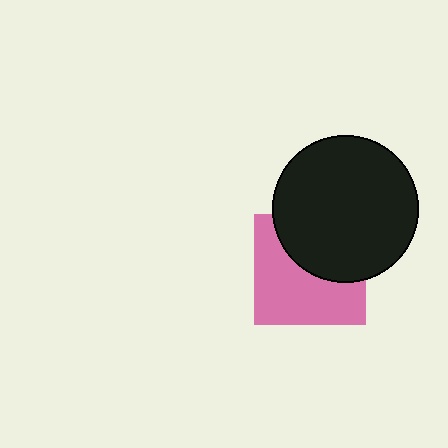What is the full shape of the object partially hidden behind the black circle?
The partially hidden object is a pink square.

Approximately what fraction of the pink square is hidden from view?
Roughly 42% of the pink square is hidden behind the black circle.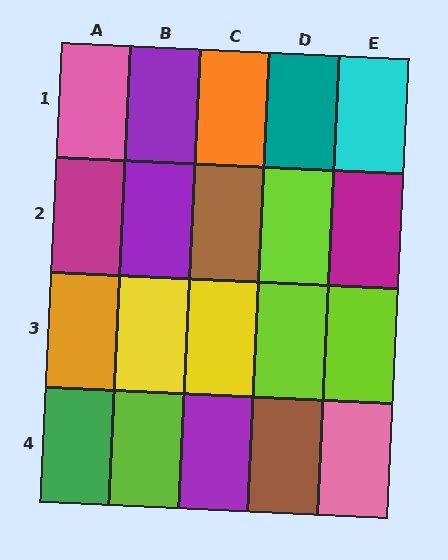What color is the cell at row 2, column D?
Lime.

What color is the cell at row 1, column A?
Pink.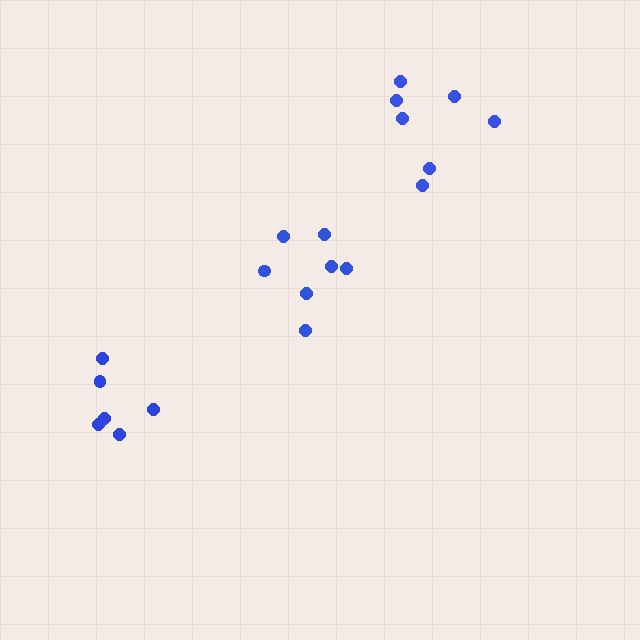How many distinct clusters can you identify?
There are 3 distinct clusters.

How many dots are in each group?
Group 1: 6 dots, Group 2: 7 dots, Group 3: 7 dots (20 total).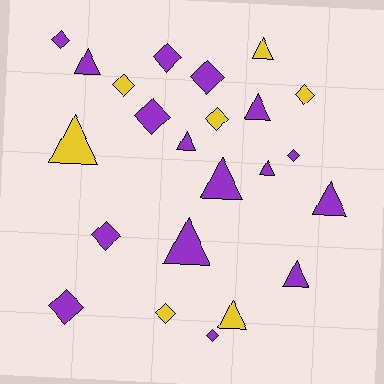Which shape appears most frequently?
Diamond, with 12 objects.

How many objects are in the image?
There are 23 objects.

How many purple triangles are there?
There are 8 purple triangles.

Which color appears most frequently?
Purple, with 16 objects.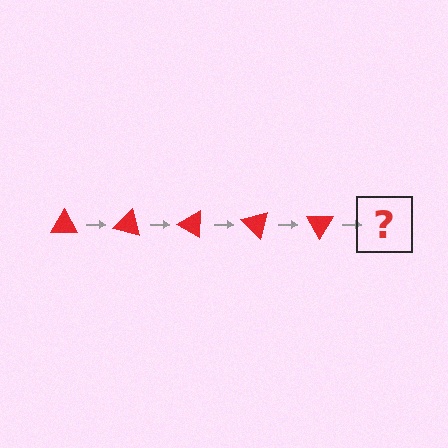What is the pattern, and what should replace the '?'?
The pattern is that the triangle rotates 15 degrees each step. The '?' should be a red triangle rotated 75 degrees.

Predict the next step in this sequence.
The next step is a red triangle rotated 75 degrees.